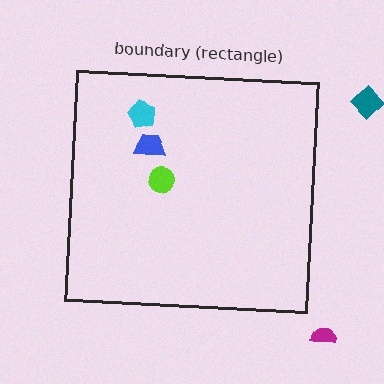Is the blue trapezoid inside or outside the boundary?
Inside.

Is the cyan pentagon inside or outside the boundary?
Inside.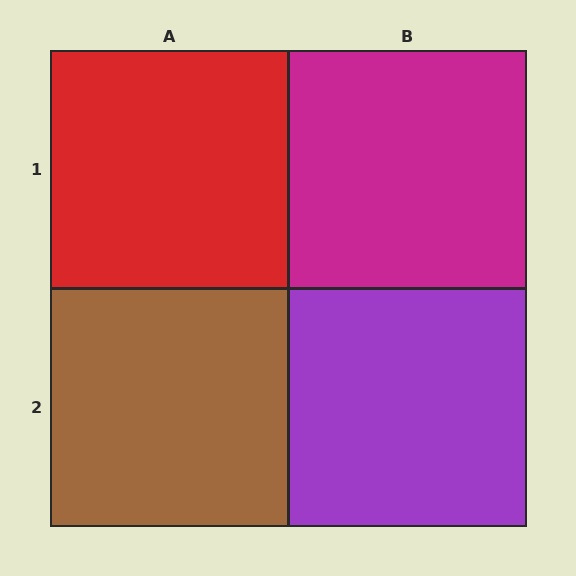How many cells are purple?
1 cell is purple.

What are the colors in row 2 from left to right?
Brown, purple.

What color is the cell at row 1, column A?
Red.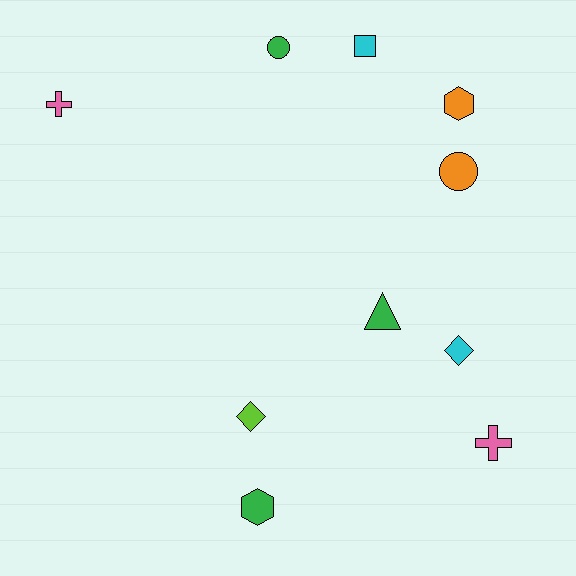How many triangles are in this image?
There is 1 triangle.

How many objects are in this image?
There are 10 objects.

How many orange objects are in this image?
There are 2 orange objects.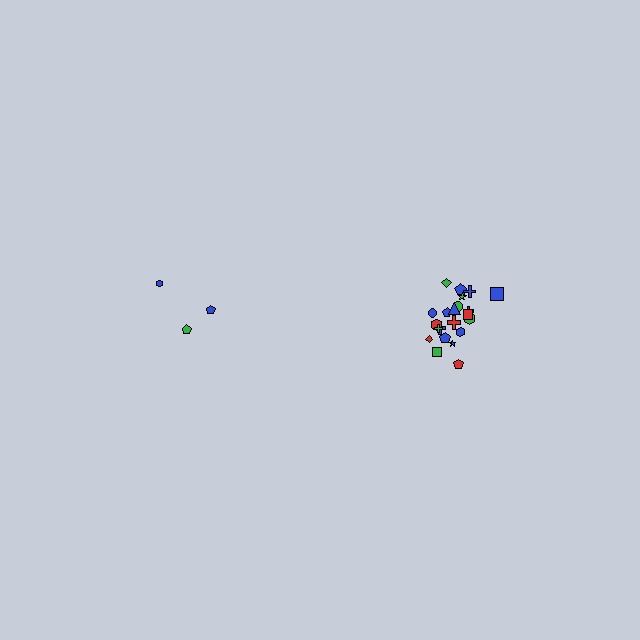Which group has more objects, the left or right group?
The right group.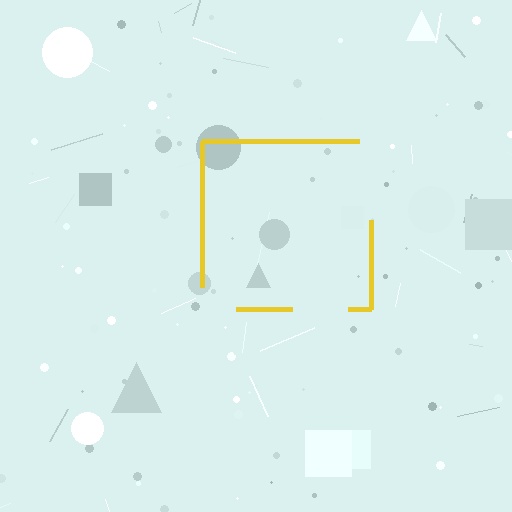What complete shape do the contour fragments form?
The contour fragments form a square.